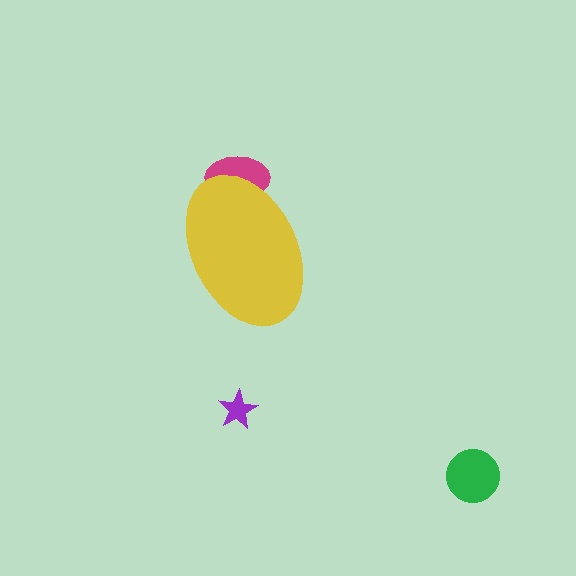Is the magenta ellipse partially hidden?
Yes, the magenta ellipse is partially hidden behind the yellow ellipse.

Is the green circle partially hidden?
No, the green circle is fully visible.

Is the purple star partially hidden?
No, the purple star is fully visible.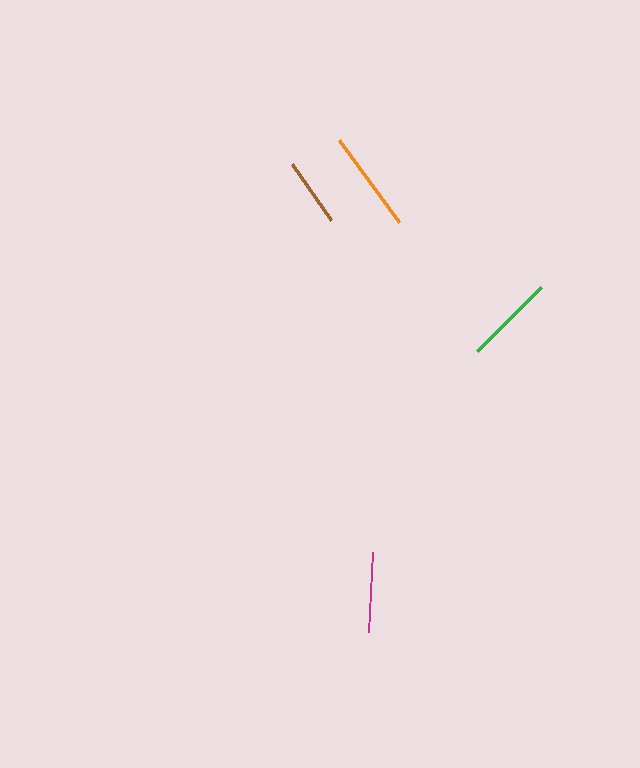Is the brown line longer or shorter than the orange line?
The orange line is longer than the brown line.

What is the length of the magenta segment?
The magenta segment is approximately 79 pixels long.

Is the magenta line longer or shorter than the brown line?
The magenta line is longer than the brown line.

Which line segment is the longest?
The orange line is the longest at approximately 102 pixels.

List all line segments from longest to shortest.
From longest to shortest: orange, green, magenta, brown.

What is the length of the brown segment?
The brown segment is approximately 68 pixels long.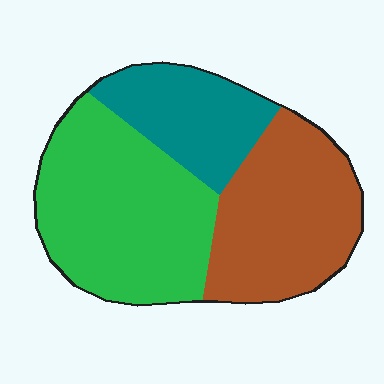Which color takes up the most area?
Green, at roughly 45%.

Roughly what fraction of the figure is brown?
Brown takes up about one third (1/3) of the figure.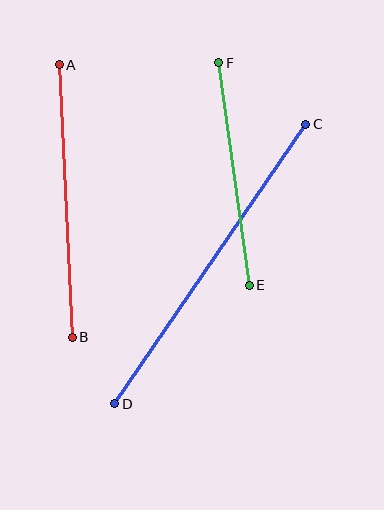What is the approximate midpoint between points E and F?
The midpoint is at approximately (234, 174) pixels.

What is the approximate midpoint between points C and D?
The midpoint is at approximately (210, 264) pixels.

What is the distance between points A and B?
The distance is approximately 273 pixels.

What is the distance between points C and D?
The distance is approximately 338 pixels.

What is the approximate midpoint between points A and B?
The midpoint is at approximately (66, 201) pixels.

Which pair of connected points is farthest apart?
Points C and D are farthest apart.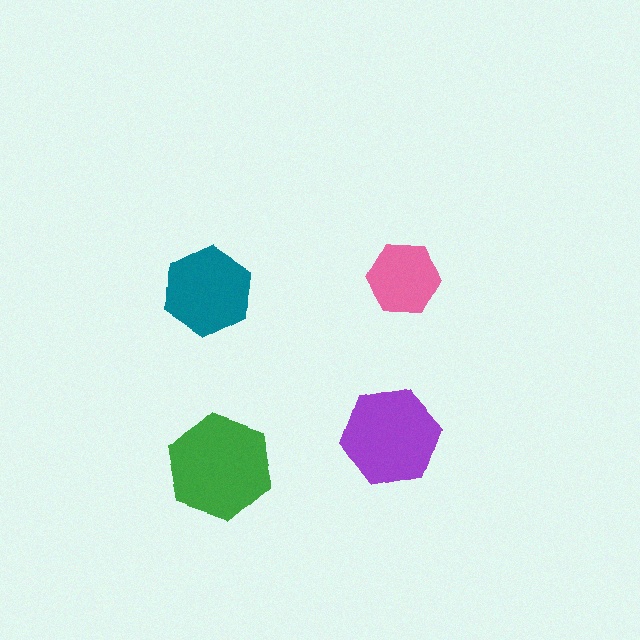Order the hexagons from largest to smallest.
the green one, the purple one, the teal one, the pink one.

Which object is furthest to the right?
The pink hexagon is rightmost.